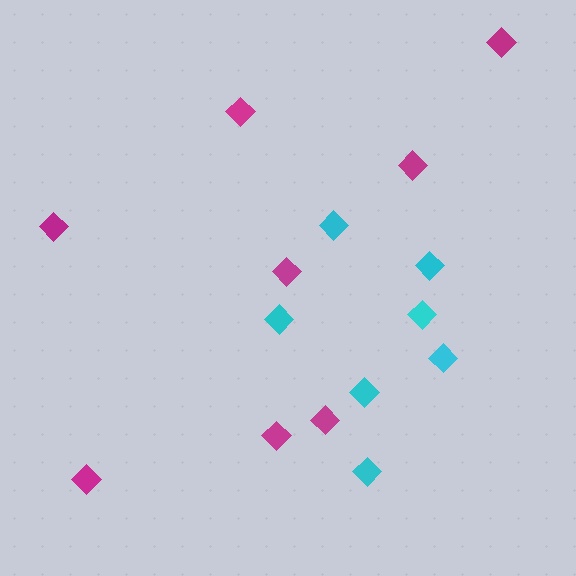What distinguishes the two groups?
There are 2 groups: one group of cyan diamonds (7) and one group of magenta diamonds (8).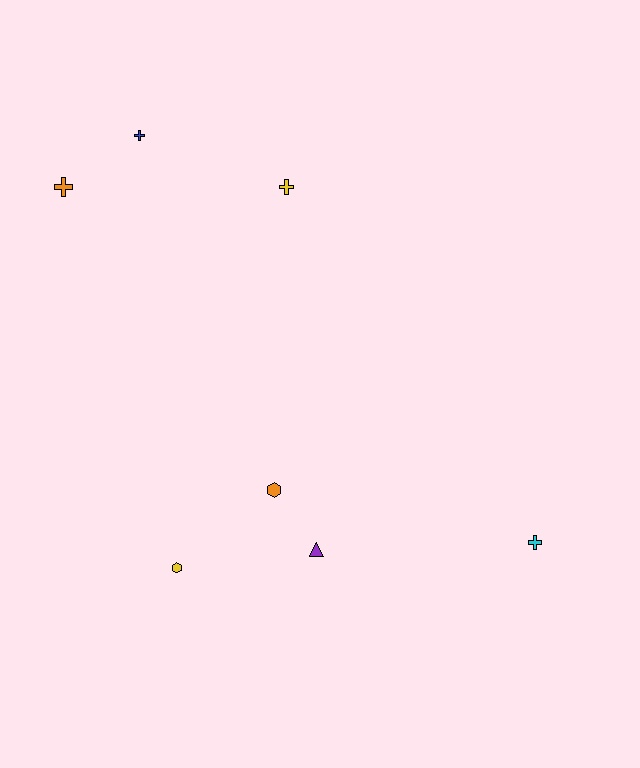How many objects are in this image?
There are 7 objects.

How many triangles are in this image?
There is 1 triangle.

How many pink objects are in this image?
There are no pink objects.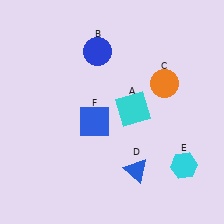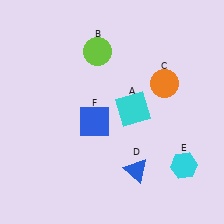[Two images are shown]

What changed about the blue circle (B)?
In Image 1, B is blue. In Image 2, it changed to lime.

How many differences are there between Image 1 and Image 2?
There is 1 difference between the two images.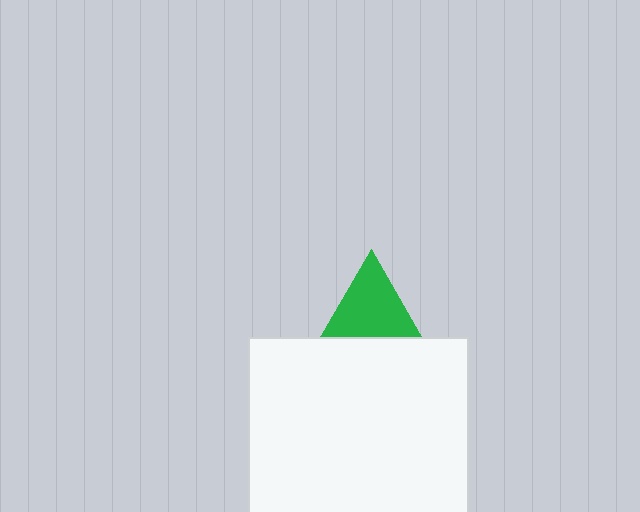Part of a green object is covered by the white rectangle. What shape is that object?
It is a triangle.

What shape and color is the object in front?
The object in front is a white rectangle.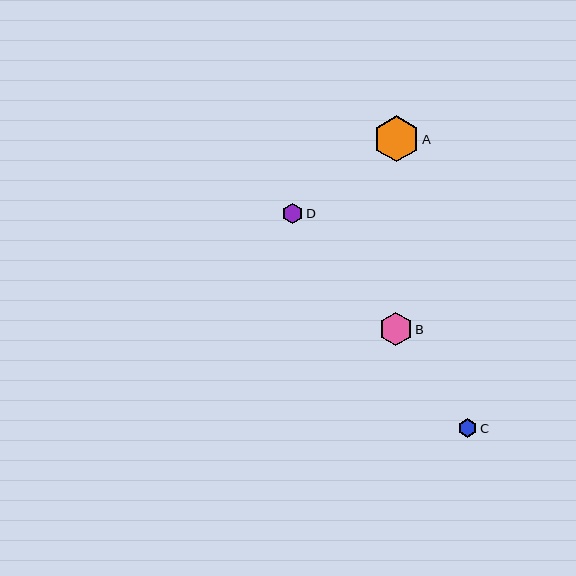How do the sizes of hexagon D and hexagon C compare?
Hexagon D and hexagon C are approximately the same size.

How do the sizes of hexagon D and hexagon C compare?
Hexagon D and hexagon C are approximately the same size.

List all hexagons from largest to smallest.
From largest to smallest: A, B, D, C.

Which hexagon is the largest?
Hexagon A is the largest with a size of approximately 46 pixels.